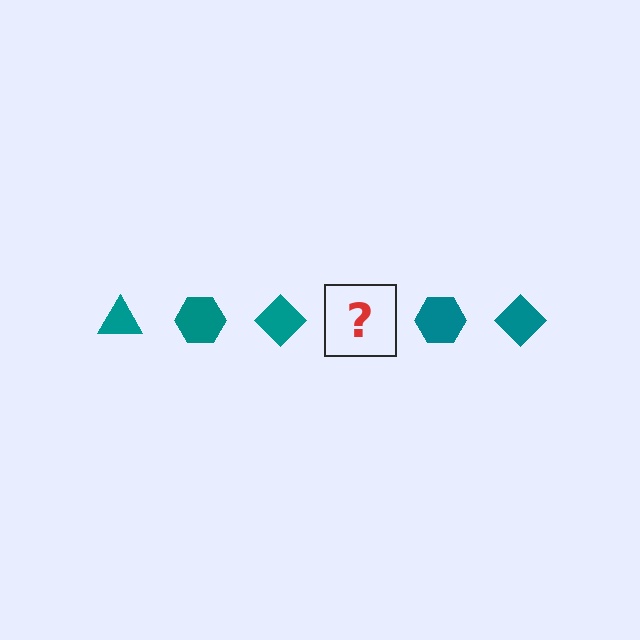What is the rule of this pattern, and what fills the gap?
The rule is that the pattern cycles through triangle, hexagon, diamond shapes in teal. The gap should be filled with a teal triangle.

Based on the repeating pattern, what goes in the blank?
The blank should be a teal triangle.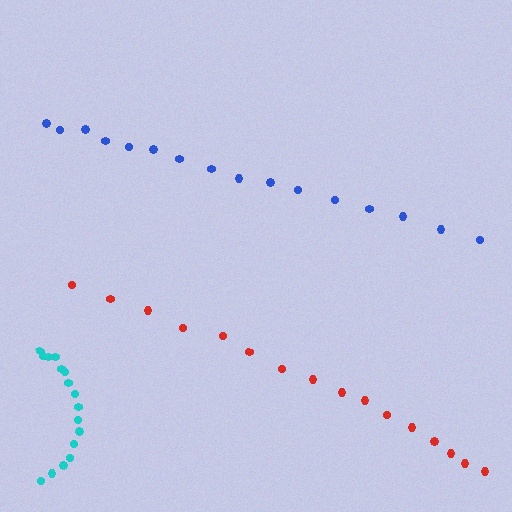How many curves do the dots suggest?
There are 3 distinct paths.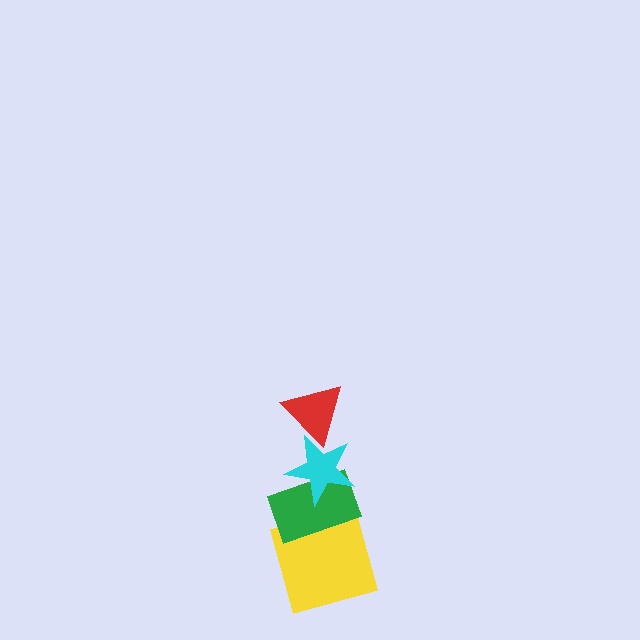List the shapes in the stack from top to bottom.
From top to bottom: the red triangle, the cyan star, the green rectangle, the yellow square.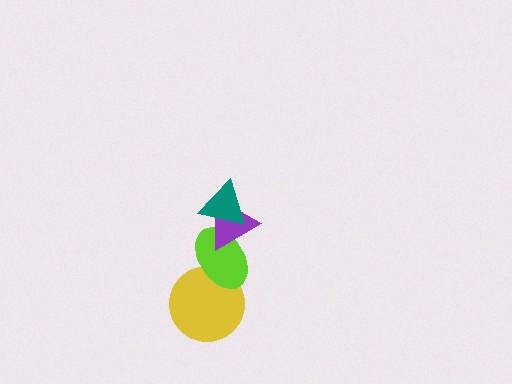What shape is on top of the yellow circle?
The lime ellipse is on top of the yellow circle.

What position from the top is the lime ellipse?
The lime ellipse is 3rd from the top.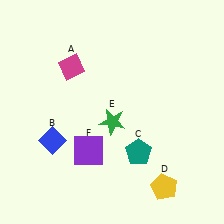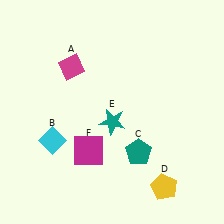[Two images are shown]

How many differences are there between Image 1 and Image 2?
There are 3 differences between the two images.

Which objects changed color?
B changed from blue to cyan. E changed from green to teal. F changed from purple to magenta.